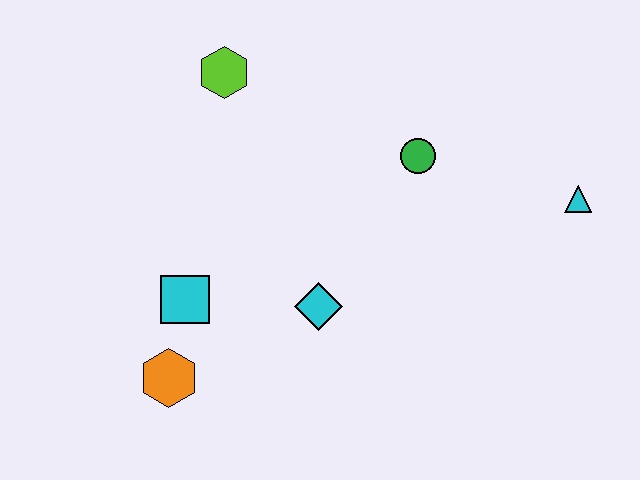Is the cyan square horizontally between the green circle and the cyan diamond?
No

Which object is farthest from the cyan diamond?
The cyan triangle is farthest from the cyan diamond.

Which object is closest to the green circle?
The cyan triangle is closest to the green circle.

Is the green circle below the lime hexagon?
Yes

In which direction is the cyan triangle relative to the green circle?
The cyan triangle is to the right of the green circle.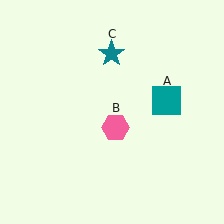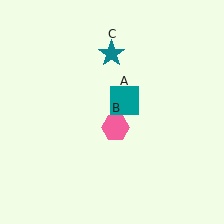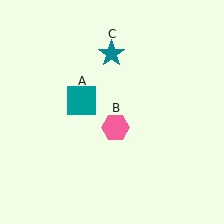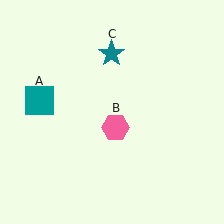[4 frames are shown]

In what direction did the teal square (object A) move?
The teal square (object A) moved left.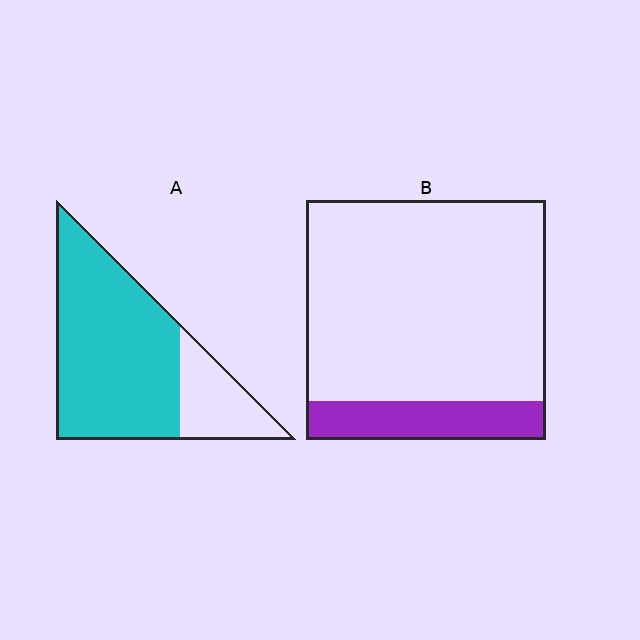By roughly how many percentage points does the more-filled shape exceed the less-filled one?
By roughly 60 percentage points (A over B).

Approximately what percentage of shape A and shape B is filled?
A is approximately 75% and B is approximately 15%.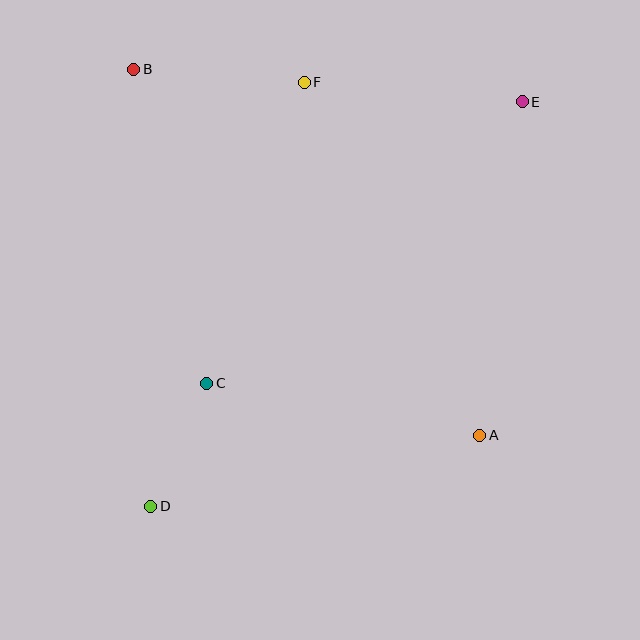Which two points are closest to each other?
Points C and D are closest to each other.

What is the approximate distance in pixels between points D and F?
The distance between D and F is approximately 451 pixels.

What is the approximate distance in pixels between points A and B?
The distance between A and B is approximately 503 pixels.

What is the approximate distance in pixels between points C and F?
The distance between C and F is approximately 317 pixels.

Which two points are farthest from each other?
Points D and E are farthest from each other.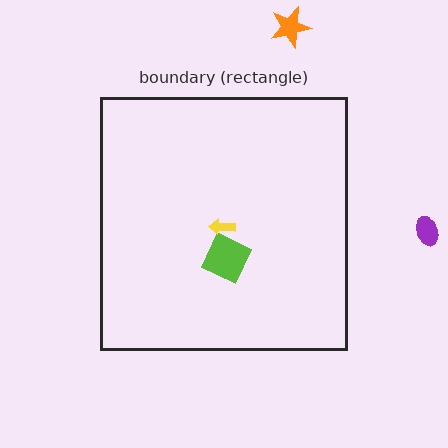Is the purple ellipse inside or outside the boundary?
Outside.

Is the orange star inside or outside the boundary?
Outside.